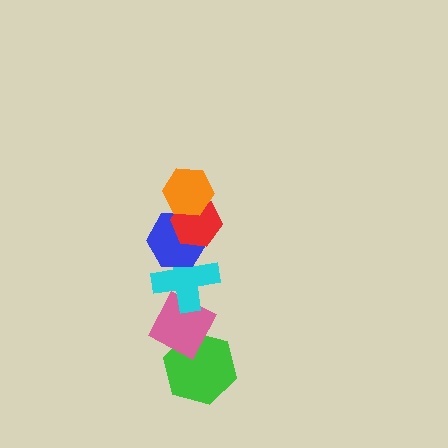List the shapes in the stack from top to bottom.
From top to bottom: the orange hexagon, the red hexagon, the blue hexagon, the cyan cross, the pink diamond, the green hexagon.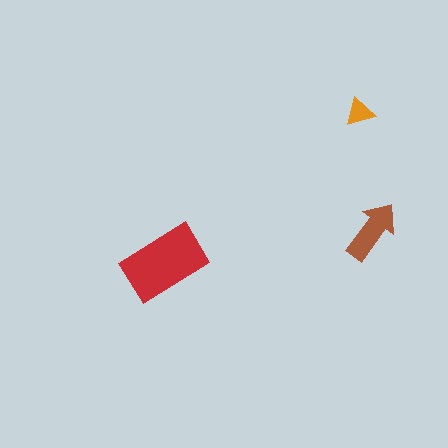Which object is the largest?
The red rectangle.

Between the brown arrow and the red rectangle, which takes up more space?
The red rectangle.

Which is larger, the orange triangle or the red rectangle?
The red rectangle.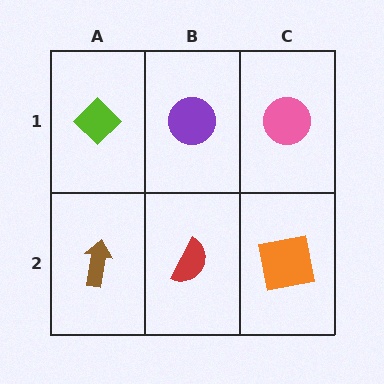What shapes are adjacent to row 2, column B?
A purple circle (row 1, column B), a brown arrow (row 2, column A), an orange square (row 2, column C).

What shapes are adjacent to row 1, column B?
A red semicircle (row 2, column B), a lime diamond (row 1, column A), a pink circle (row 1, column C).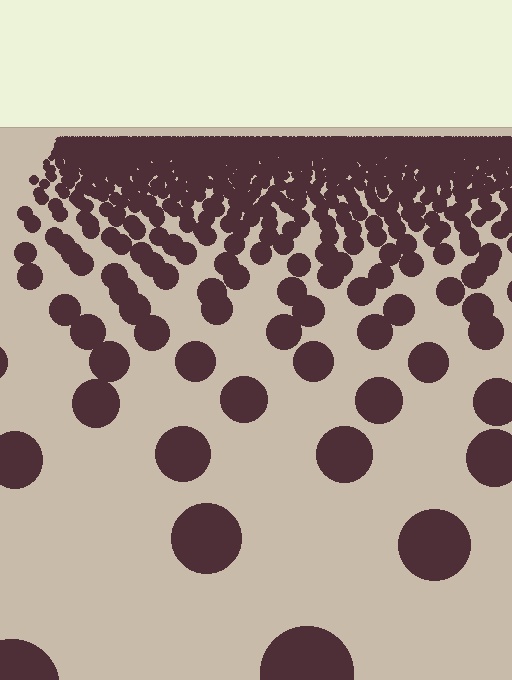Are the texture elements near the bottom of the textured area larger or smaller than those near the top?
Larger. Near the bottom, elements are closer to the viewer and appear at a bigger on-screen size.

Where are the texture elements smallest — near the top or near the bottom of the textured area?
Near the top.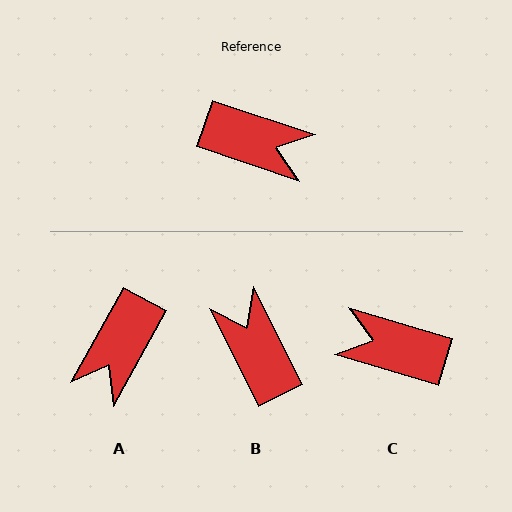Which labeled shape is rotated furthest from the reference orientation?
C, about 178 degrees away.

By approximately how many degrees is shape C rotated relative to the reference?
Approximately 178 degrees clockwise.